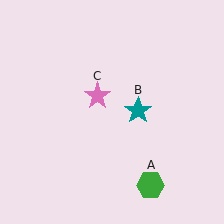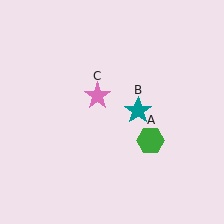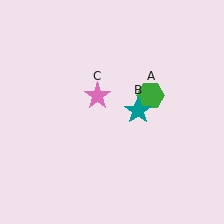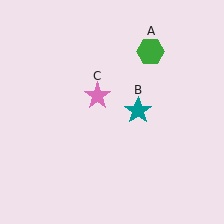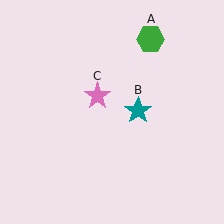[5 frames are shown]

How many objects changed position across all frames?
1 object changed position: green hexagon (object A).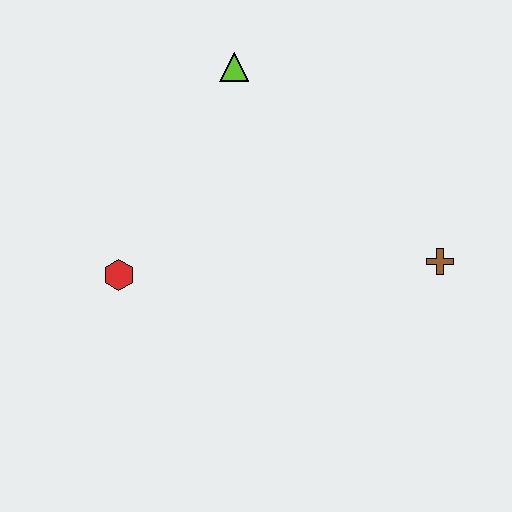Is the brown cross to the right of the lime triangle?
Yes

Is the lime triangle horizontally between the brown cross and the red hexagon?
Yes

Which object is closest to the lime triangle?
The red hexagon is closest to the lime triangle.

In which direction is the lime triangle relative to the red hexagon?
The lime triangle is above the red hexagon.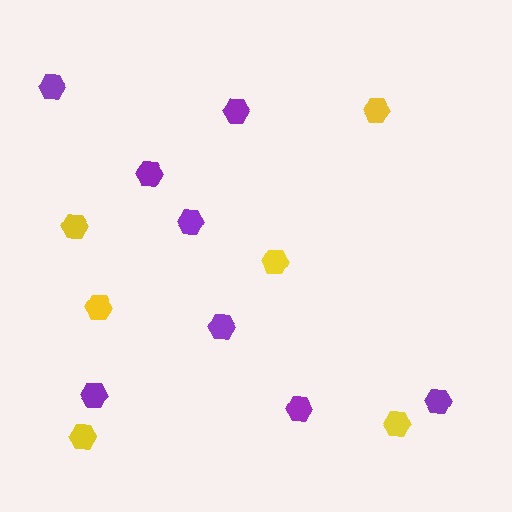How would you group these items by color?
There are 2 groups: one group of yellow hexagons (6) and one group of purple hexagons (8).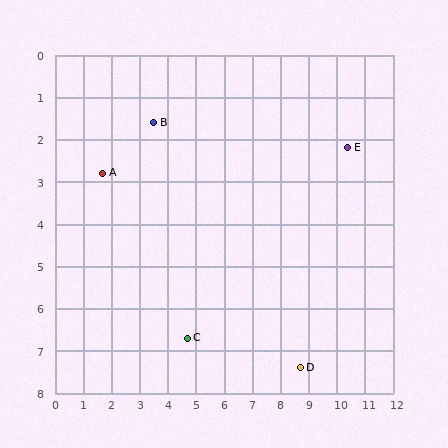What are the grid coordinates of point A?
Point A is at approximately (1.7, 2.8).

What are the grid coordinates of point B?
Point B is at approximately (3.5, 1.6).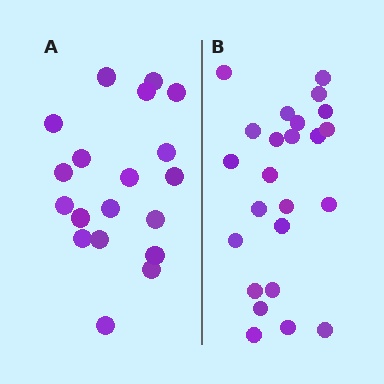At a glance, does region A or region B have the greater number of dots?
Region B (the right region) has more dots.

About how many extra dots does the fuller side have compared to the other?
Region B has about 5 more dots than region A.